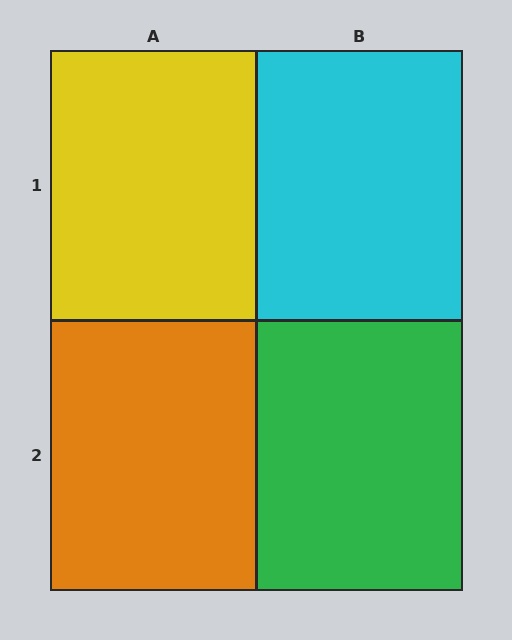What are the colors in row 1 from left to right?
Yellow, cyan.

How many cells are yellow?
1 cell is yellow.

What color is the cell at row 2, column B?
Green.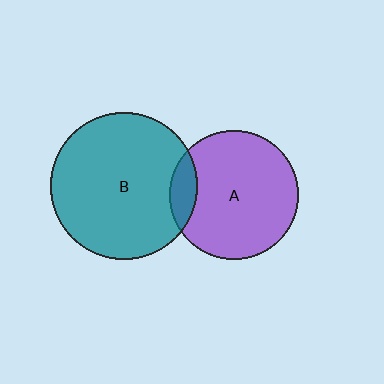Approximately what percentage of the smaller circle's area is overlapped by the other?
Approximately 10%.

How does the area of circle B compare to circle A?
Approximately 1.3 times.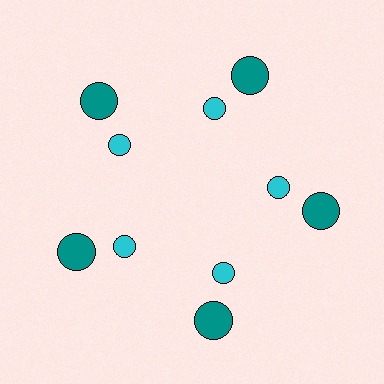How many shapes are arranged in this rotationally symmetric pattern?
There are 10 shapes, arranged in 5 groups of 2.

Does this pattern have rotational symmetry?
Yes, this pattern has 5-fold rotational symmetry. It looks the same after rotating 72 degrees around the center.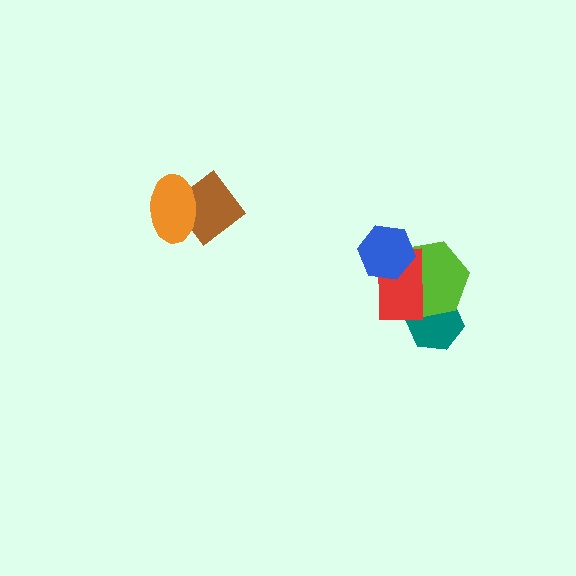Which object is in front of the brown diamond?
The orange ellipse is in front of the brown diamond.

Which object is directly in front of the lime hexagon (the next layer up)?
The red rectangle is directly in front of the lime hexagon.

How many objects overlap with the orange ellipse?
1 object overlaps with the orange ellipse.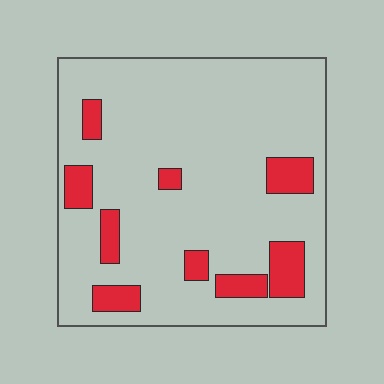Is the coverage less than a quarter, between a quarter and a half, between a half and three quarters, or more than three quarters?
Less than a quarter.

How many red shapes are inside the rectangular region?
9.